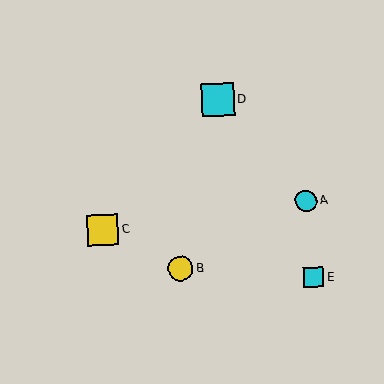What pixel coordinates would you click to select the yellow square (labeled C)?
Click at (103, 230) to select the yellow square C.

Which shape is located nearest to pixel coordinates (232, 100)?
The cyan square (labeled D) at (218, 100) is nearest to that location.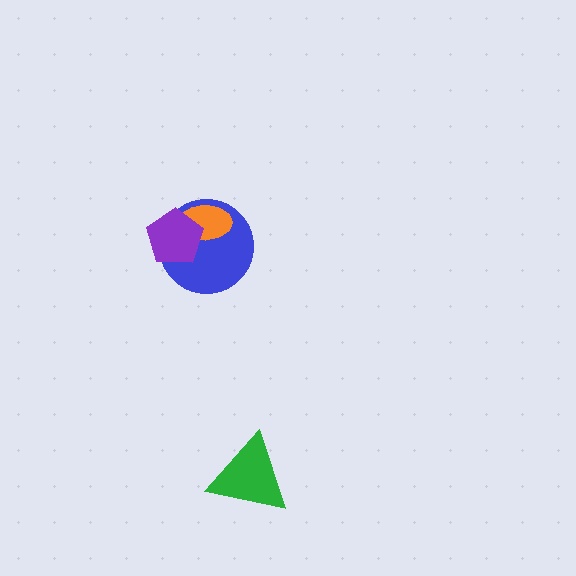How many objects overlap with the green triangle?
0 objects overlap with the green triangle.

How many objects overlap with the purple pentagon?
2 objects overlap with the purple pentagon.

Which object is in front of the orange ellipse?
The purple pentagon is in front of the orange ellipse.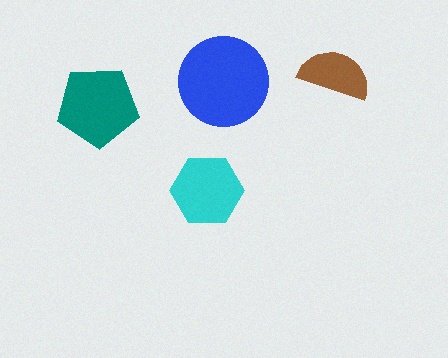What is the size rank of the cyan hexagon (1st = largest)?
3rd.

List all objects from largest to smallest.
The blue circle, the teal pentagon, the cyan hexagon, the brown semicircle.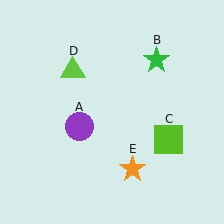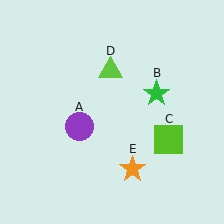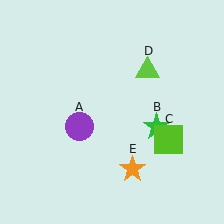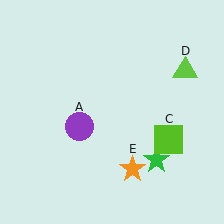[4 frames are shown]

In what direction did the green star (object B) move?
The green star (object B) moved down.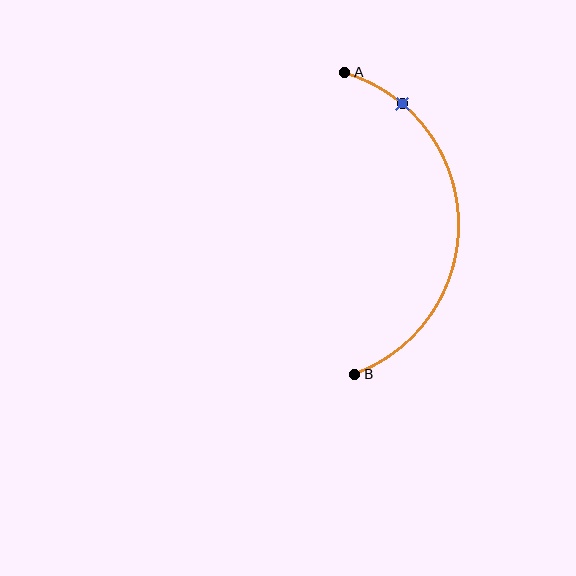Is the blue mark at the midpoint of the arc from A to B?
No. The blue mark lies on the arc but is closer to endpoint A. The arc midpoint would be at the point on the curve equidistant along the arc from both A and B.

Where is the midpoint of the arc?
The arc midpoint is the point on the curve farthest from the straight line joining A and B. It sits to the right of that line.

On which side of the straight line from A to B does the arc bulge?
The arc bulges to the right of the straight line connecting A and B.